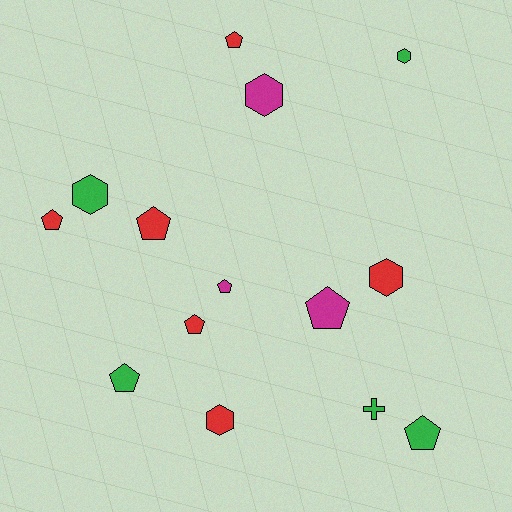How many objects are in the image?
There are 14 objects.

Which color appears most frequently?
Red, with 6 objects.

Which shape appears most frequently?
Pentagon, with 8 objects.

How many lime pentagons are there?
There are no lime pentagons.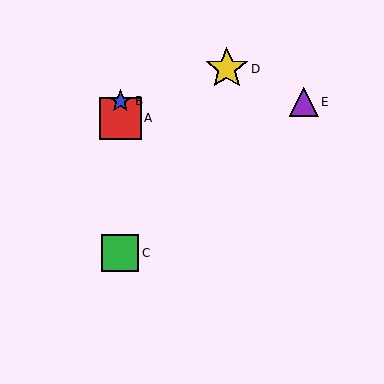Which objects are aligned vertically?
Objects A, B, C are aligned vertically.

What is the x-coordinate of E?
Object E is at x≈304.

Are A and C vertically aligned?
Yes, both are at x≈120.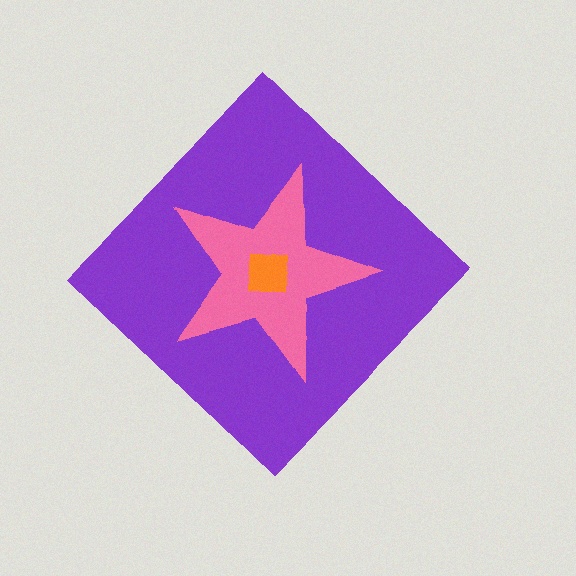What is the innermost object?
The orange square.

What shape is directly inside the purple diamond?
The pink star.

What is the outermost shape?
The purple diamond.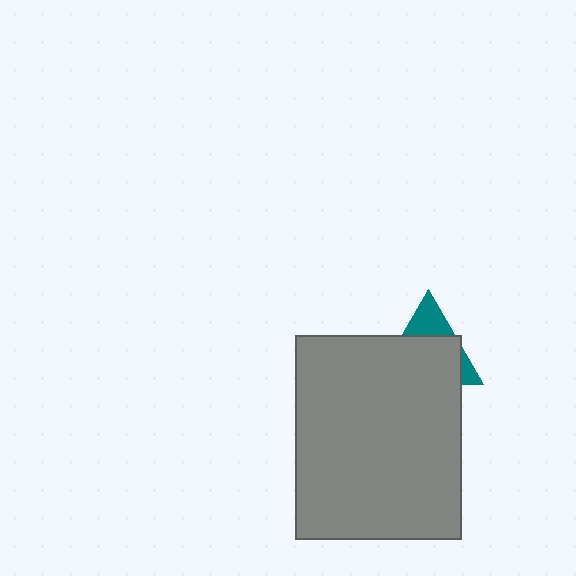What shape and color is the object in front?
The object in front is a gray rectangle.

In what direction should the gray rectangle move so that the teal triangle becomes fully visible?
The gray rectangle should move down. That is the shortest direction to clear the overlap and leave the teal triangle fully visible.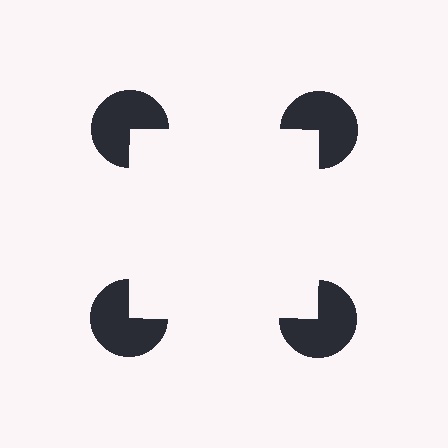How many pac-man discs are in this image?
There are 4 — one at each vertex of the illusory square.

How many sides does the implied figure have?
4 sides.